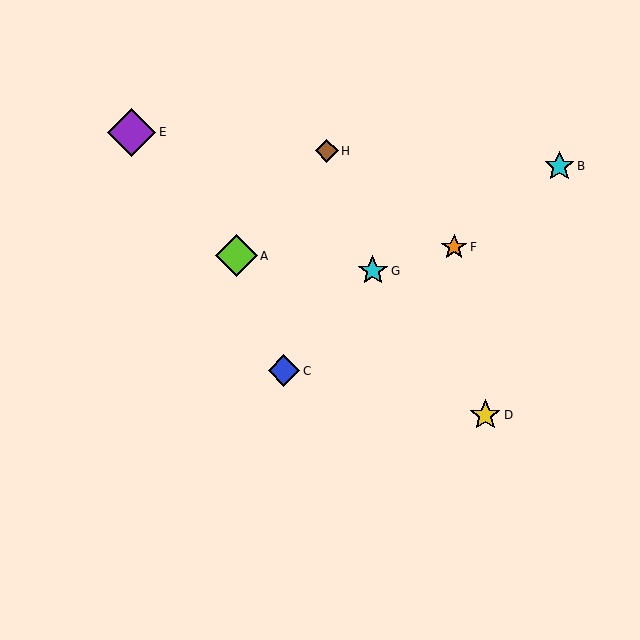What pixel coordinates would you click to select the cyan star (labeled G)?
Click at (373, 271) to select the cyan star G.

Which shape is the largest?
The purple diamond (labeled E) is the largest.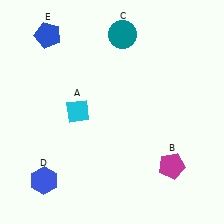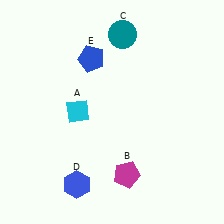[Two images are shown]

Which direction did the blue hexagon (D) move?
The blue hexagon (D) moved right.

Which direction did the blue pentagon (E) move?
The blue pentagon (E) moved right.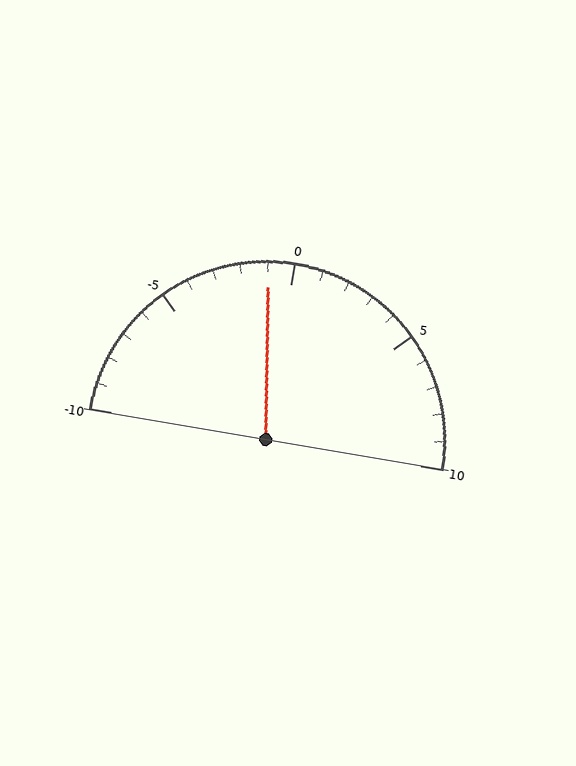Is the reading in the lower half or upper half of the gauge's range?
The reading is in the lower half of the range (-10 to 10).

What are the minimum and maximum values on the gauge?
The gauge ranges from -10 to 10.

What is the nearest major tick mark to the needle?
The nearest major tick mark is 0.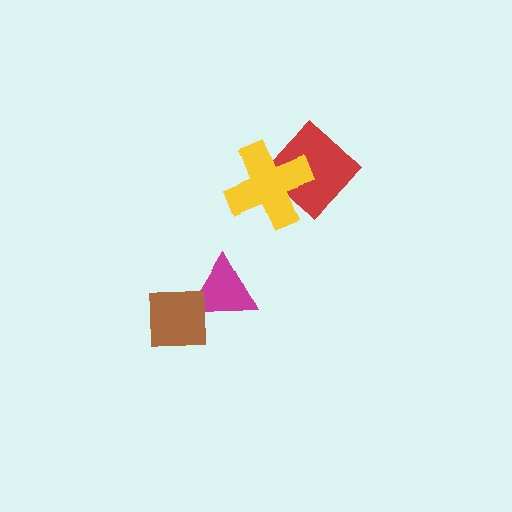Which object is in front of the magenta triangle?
The brown square is in front of the magenta triangle.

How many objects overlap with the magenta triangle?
1 object overlaps with the magenta triangle.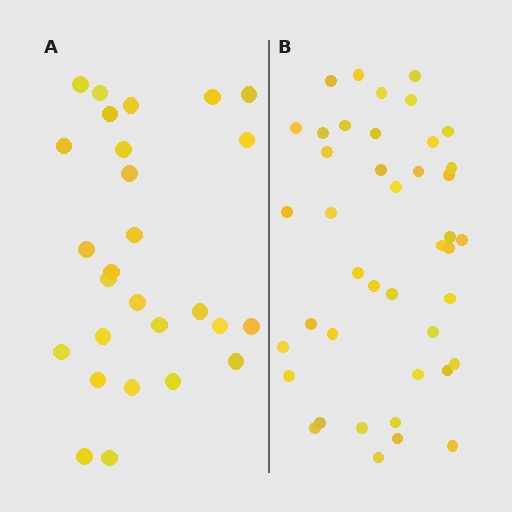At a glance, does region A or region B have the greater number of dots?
Region B (the right region) has more dots.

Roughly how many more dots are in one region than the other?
Region B has approximately 15 more dots than region A.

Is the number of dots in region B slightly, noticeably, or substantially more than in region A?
Region B has substantially more. The ratio is roughly 1.6 to 1.